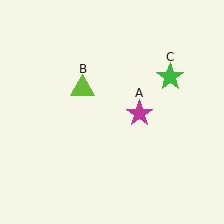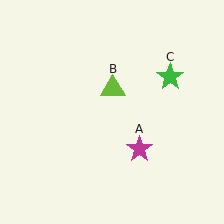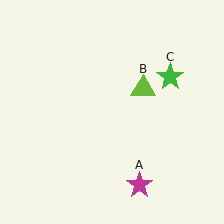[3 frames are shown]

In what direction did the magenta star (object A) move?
The magenta star (object A) moved down.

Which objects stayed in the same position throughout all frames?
Green star (object C) remained stationary.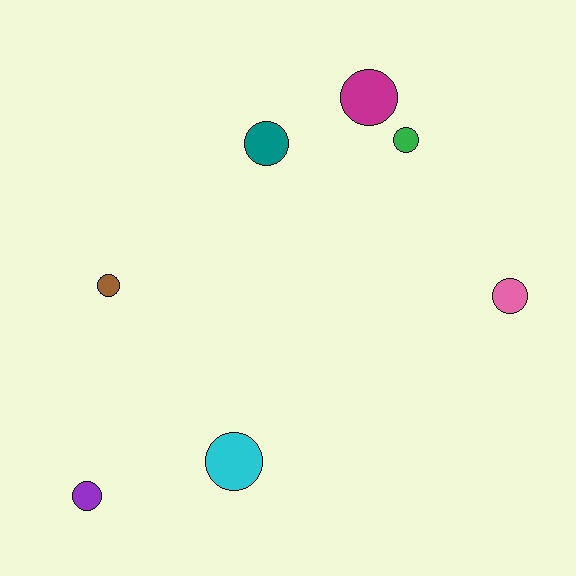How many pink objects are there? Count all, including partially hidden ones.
There is 1 pink object.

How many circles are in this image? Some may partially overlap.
There are 7 circles.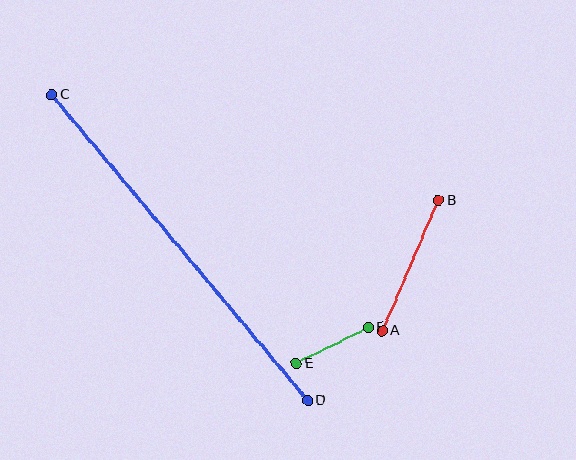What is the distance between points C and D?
The distance is approximately 399 pixels.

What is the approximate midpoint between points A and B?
The midpoint is at approximately (410, 266) pixels.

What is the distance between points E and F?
The distance is approximately 80 pixels.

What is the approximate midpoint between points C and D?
The midpoint is at approximately (180, 248) pixels.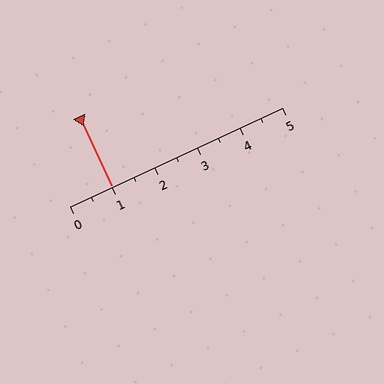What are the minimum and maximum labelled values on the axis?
The axis runs from 0 to 5.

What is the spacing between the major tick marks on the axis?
The major ticks are spaced 1 apart.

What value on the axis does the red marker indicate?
The marker indicates approximately 1.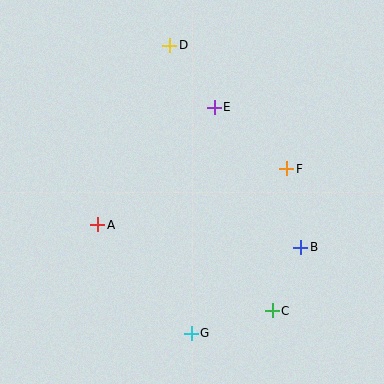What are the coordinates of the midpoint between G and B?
The midpoint between G and B is at (246, 290).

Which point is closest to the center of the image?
Point E at (214, 107) is closest to the center.